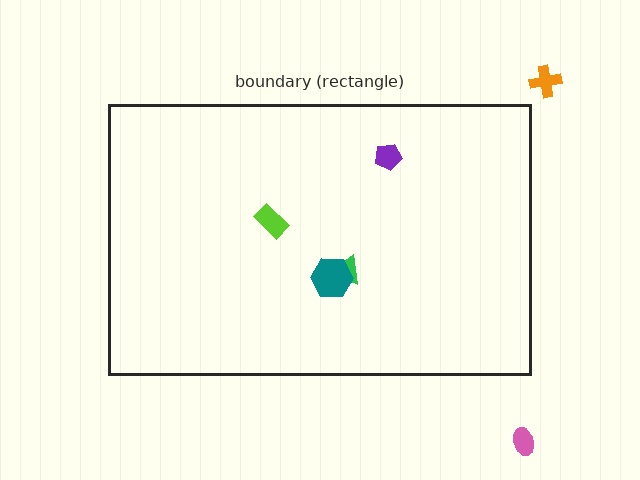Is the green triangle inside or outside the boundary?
Inside.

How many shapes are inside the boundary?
4 inside, 2 outside.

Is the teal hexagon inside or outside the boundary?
Inside.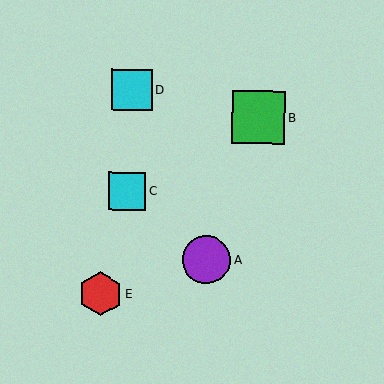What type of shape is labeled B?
Shape B is a green square.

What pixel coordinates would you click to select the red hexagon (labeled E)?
Click at (101, 294) to select the red hexagon E.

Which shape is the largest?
The green square (labeled B) is the largest.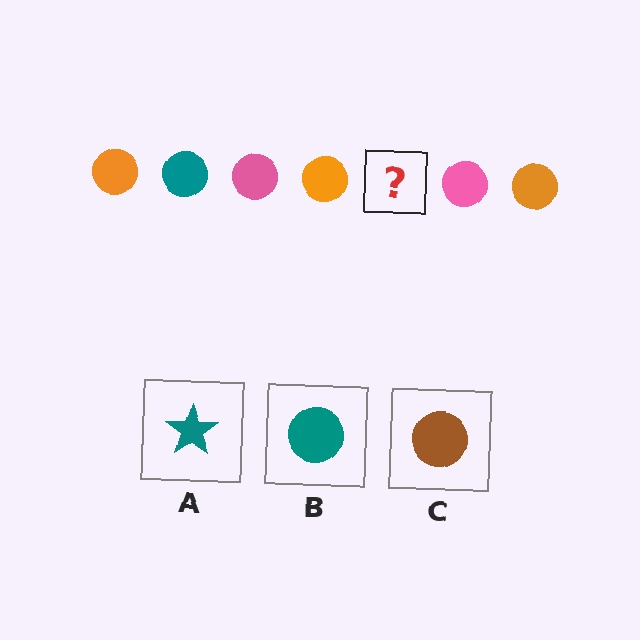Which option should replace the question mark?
Option B.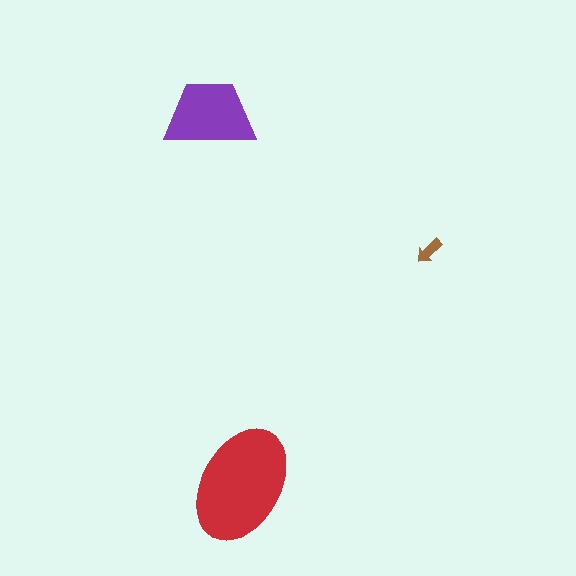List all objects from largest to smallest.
The red ellipse, the purple trapezoid, the brown arrow.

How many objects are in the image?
There are 3 objects in the image.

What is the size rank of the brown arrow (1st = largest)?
3rd.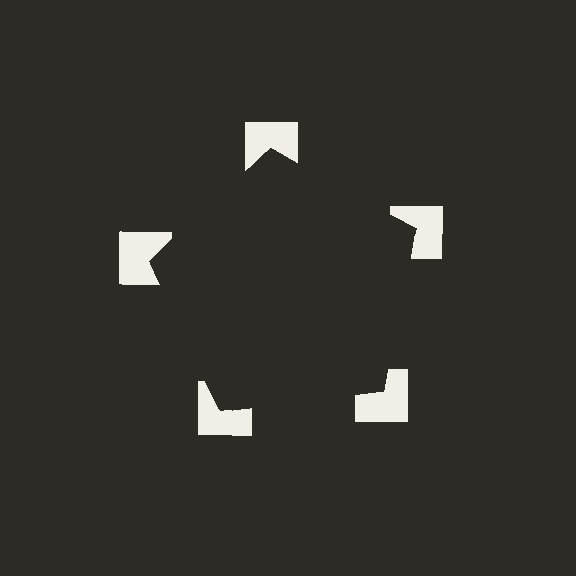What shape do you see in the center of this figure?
An illusory pentagon — its edges are inferred from the aligned wedge cuts in the notched squares, not physically drawn.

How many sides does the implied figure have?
5 sides.